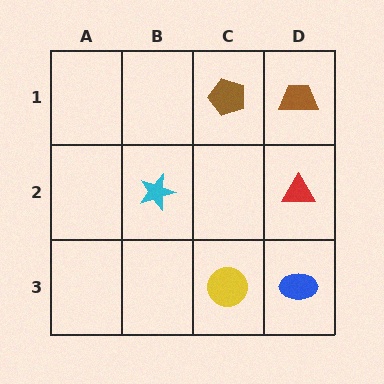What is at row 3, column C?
A yellow circle.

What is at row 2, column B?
A cyan star.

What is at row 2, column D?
A red triangle.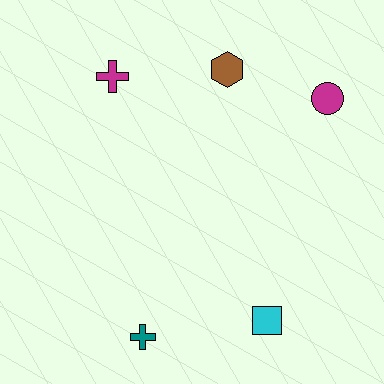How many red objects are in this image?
There are no red objects.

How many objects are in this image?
There are 5 objects.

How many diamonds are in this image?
There are no diamonds.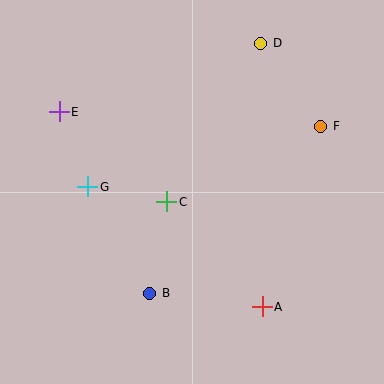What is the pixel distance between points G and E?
The distance between G and E is 80 pixels.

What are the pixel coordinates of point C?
Point C is at (167, 202).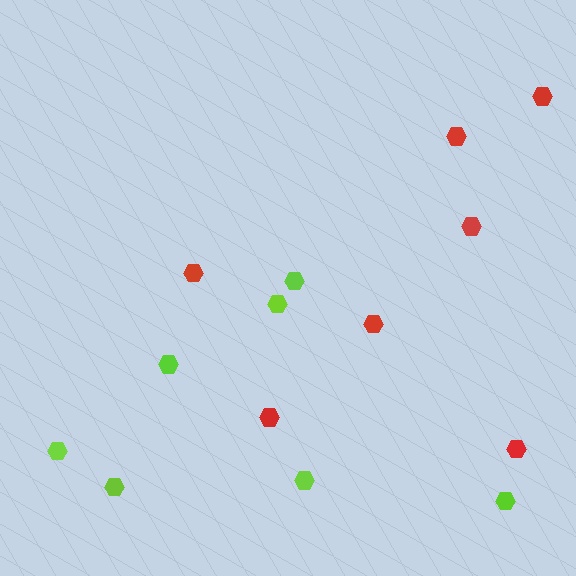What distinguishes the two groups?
There are 2 groups: one group of red hexagons (7) and one group of lime hexagons (7).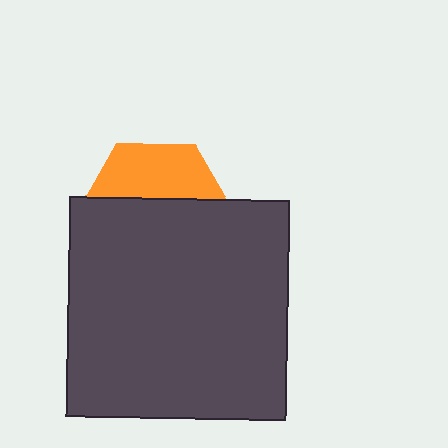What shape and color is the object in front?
The object in front is a dark gray square.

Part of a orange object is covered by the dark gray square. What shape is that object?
It is a hexagon.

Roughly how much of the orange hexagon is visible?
A small part of it is visible (roughly 36%).